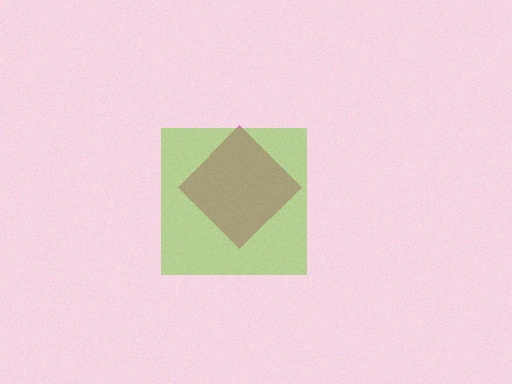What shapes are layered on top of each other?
The layered shapes are: a magenta diamond, a lime square.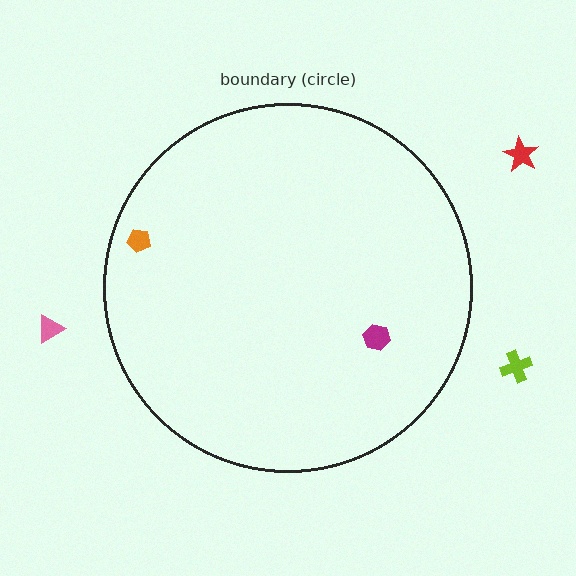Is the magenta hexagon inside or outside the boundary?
Inside.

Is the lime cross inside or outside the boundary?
Outside.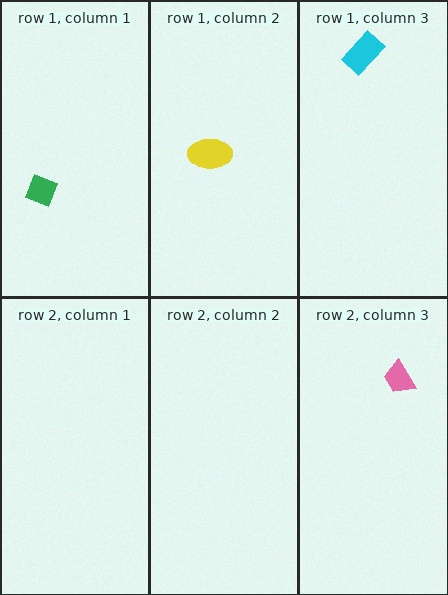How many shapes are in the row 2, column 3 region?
1.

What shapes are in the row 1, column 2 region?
The yellow ellipse.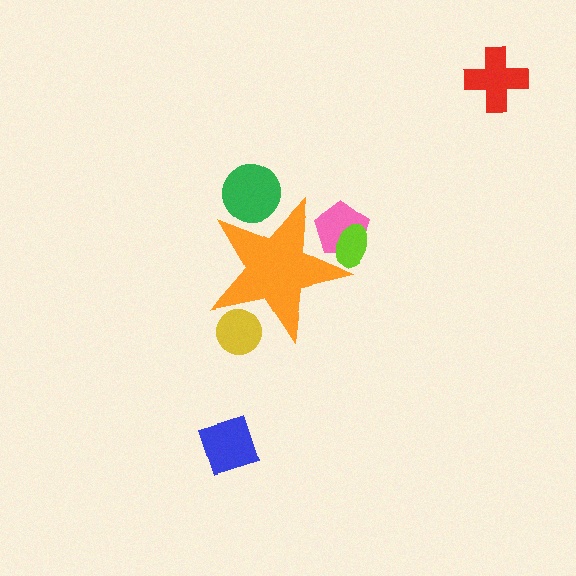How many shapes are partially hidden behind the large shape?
4 shapes are partially hidden.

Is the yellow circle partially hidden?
Yes, the yellow circle is partially hidden behind the orange star.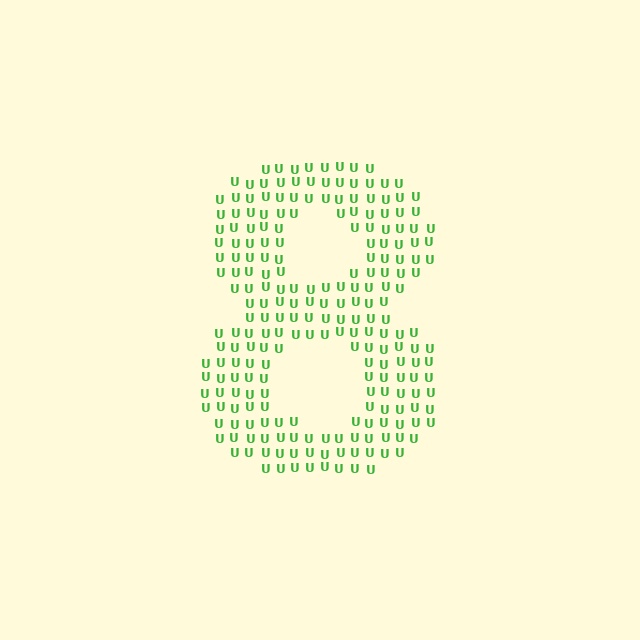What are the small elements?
The small elements are letter U's.